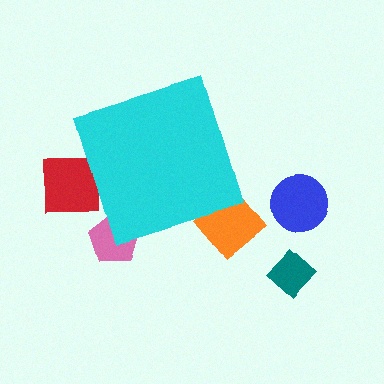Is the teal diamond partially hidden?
No, the teal diamond is fully visible.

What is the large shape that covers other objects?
A cyan diamond.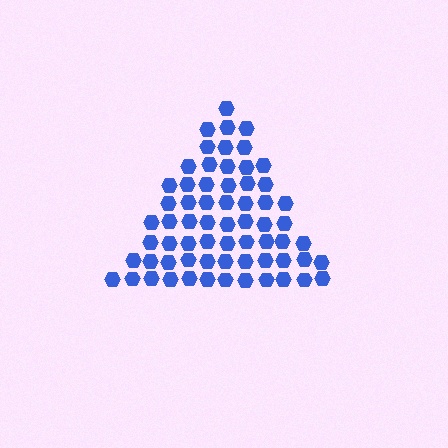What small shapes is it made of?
It is made of small hexagons.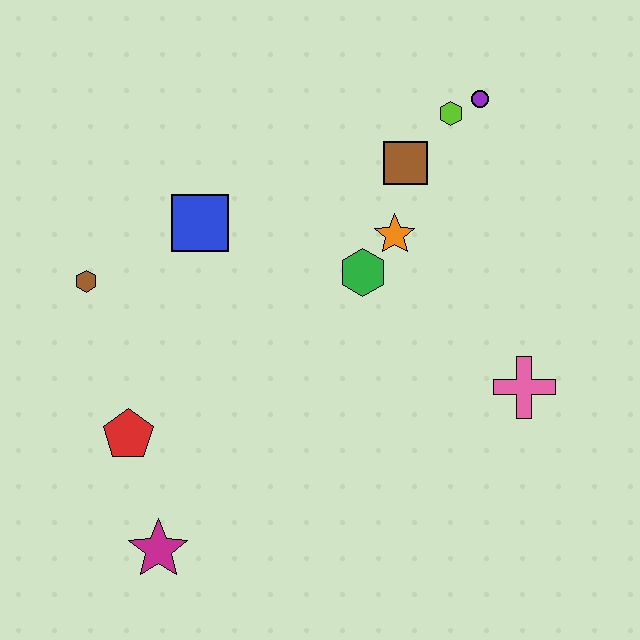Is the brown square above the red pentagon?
Yes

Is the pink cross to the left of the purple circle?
No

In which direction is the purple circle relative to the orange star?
The purple circle is above the orange star.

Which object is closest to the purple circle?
The lime hexagon is closest to the purple circle.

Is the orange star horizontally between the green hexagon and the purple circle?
Yes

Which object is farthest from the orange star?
The magenta star is farthest from the orange star.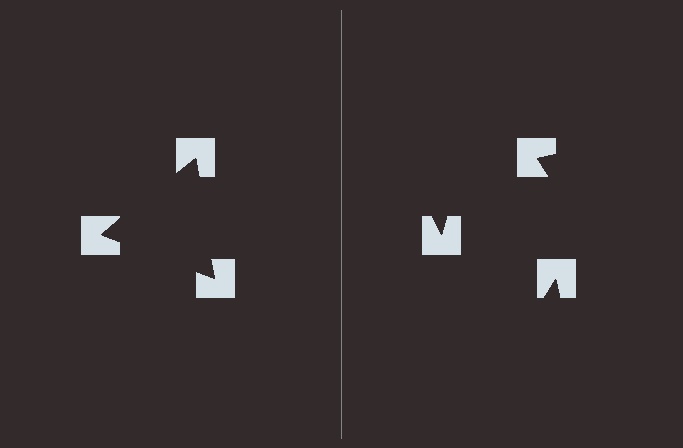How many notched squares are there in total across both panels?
6 — 3 on each side.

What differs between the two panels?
The notched squares are positioned identically on both sides; only the wedge orientations differ. On the left they align to a triangle; on the right they are misaligned.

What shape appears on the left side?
An illusory triangle.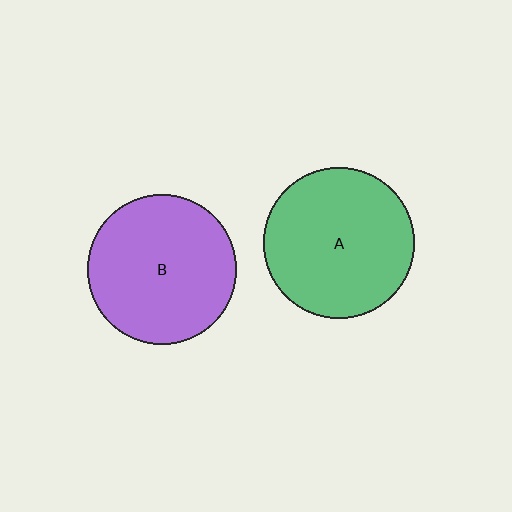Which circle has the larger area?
Circle A (green).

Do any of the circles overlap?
No, none of the circles overlap.